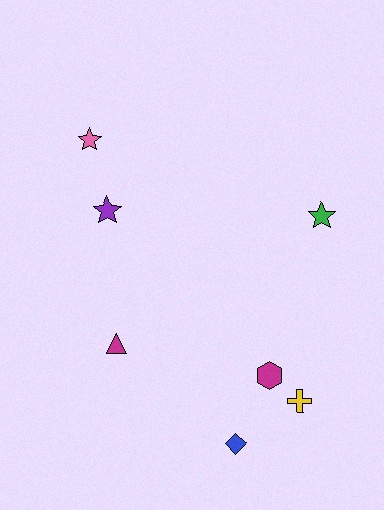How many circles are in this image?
There are no circles.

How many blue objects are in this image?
There is 1 blue object.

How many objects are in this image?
There are 7 objects.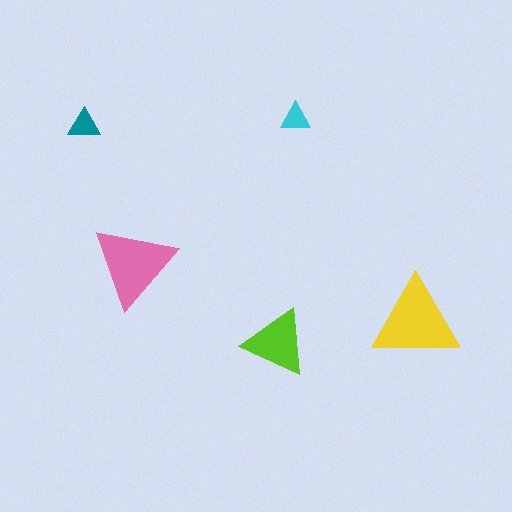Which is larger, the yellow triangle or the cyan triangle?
The yellow one.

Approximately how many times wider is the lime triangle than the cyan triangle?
About 2 times wider.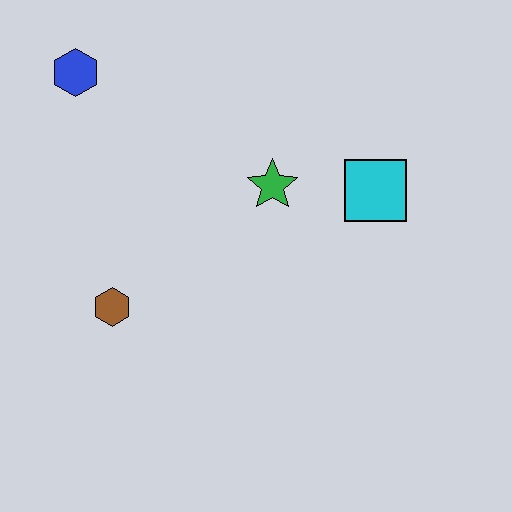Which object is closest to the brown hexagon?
The green star is closest to the brown hexagon.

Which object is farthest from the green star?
The blue hexagon is farthest from the green star.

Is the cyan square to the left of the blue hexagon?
No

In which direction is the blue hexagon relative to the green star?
The blue hexagon is to the left of the green star.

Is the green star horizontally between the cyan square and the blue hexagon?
Yes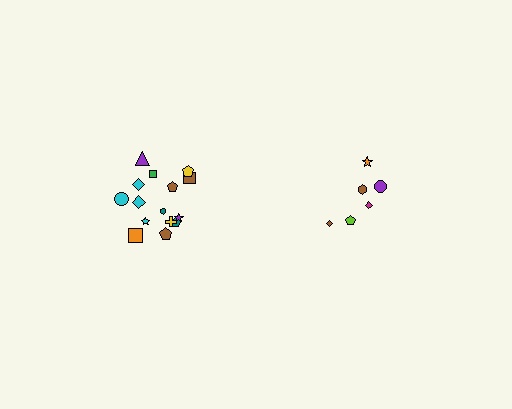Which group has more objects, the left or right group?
The left group.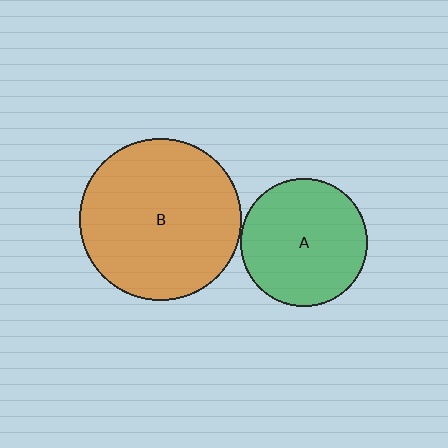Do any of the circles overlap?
No, none of the circles overlap.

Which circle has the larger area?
Circle B (orange).